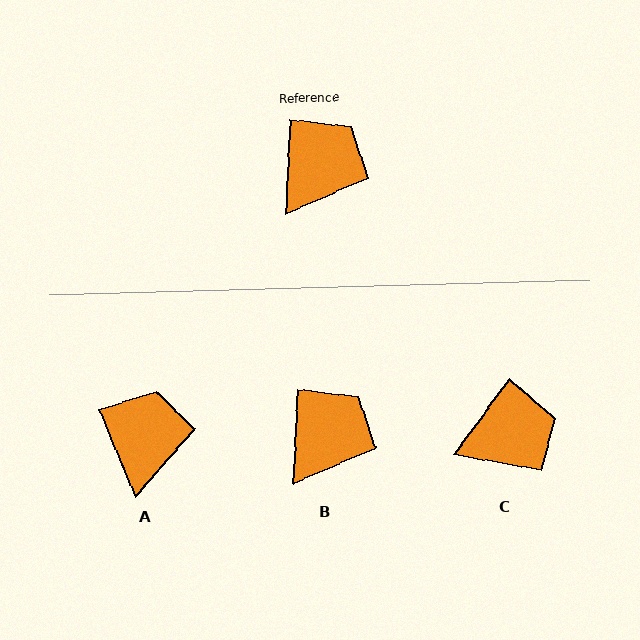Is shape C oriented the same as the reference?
No, it is off by about 34 degrees.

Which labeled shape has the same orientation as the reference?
B.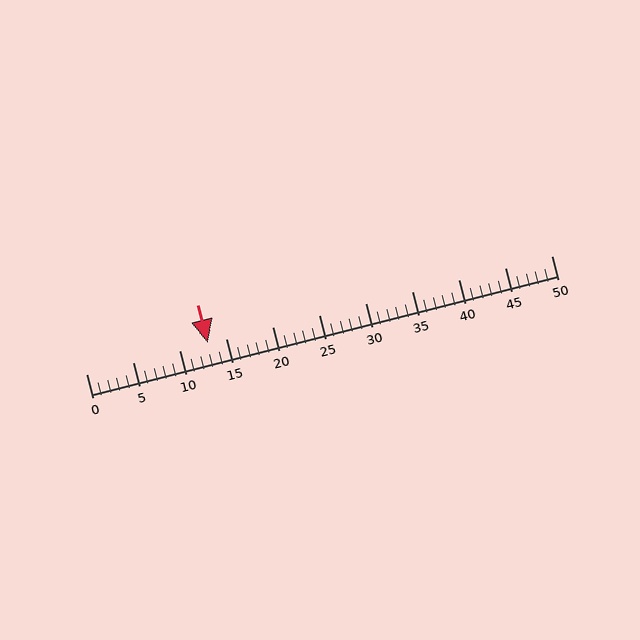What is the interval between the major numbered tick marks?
The major tick marks are spaced 5 units apart.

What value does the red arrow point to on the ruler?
The red arrow points to approximately 13.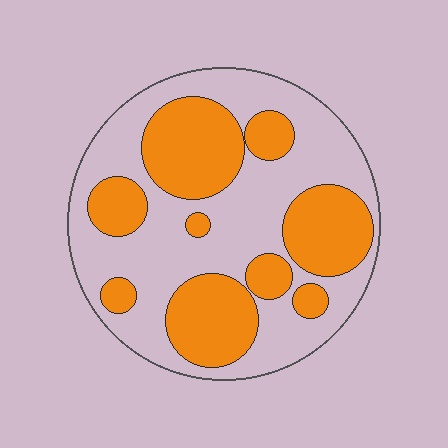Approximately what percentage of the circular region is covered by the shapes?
Approximately 40%.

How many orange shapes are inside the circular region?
9.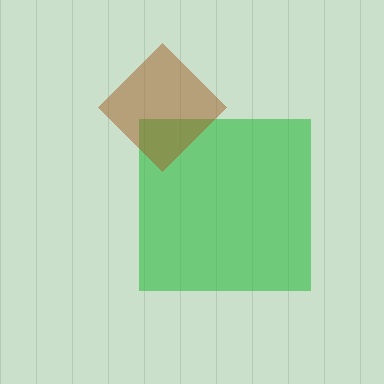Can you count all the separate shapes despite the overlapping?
Yes, there are 2 separate shapes.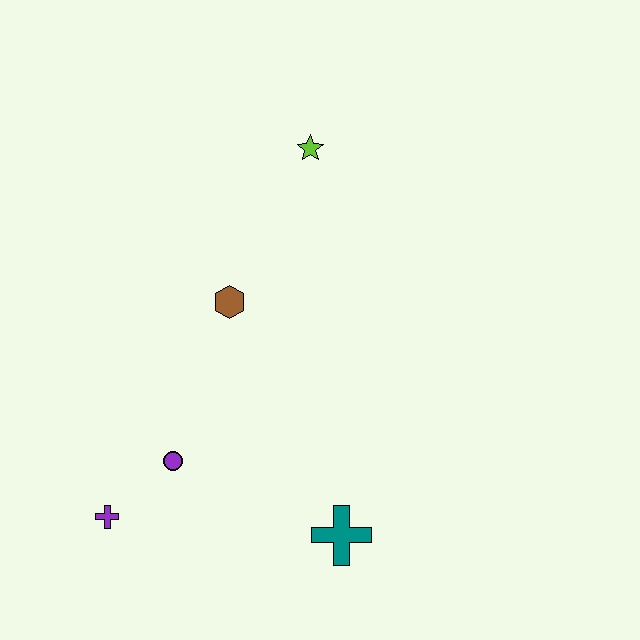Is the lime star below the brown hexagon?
No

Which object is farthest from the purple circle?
The lime star is farthest from the purple circle.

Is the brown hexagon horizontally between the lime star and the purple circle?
Yes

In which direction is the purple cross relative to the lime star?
The purple cross is below the lime star.